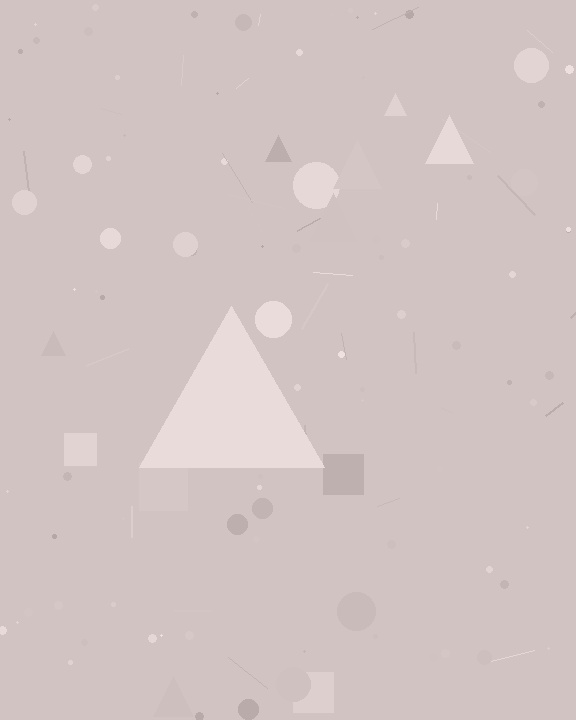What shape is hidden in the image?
A triangle is hidden in the image.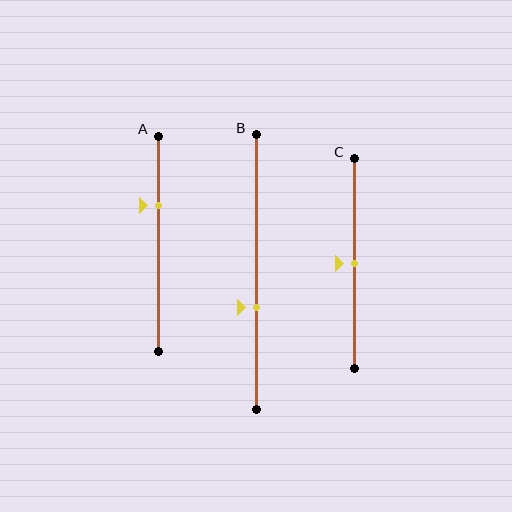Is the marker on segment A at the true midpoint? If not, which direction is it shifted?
No, the marker on segment A is shifted upward by about 18% of the segment length.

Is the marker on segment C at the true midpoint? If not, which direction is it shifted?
Yes, the marker on segment C is at the true midpoint.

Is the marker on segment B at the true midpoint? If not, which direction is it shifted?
No, the marker on segment B is shifted downward by about 13% of the segment length.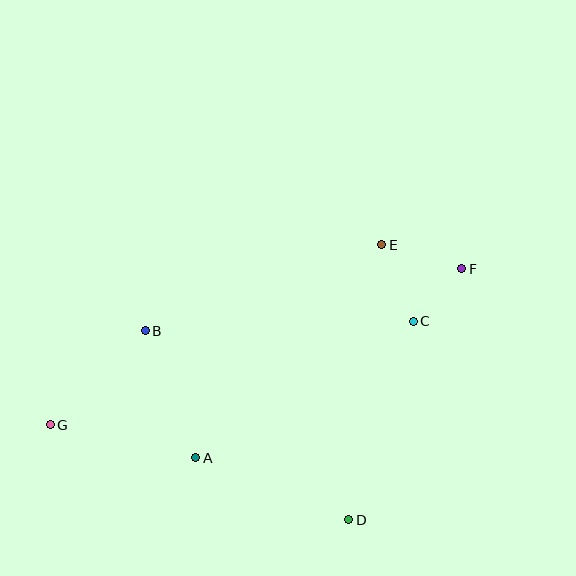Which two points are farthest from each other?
Points F and G are farthest from each other.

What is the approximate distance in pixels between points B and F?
The distance between B and F is approximately 323 pixels.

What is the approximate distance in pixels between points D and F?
The distance between D and F is approximately 275 pixels.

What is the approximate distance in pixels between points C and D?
The distance between C and D is approximately 209 pixels.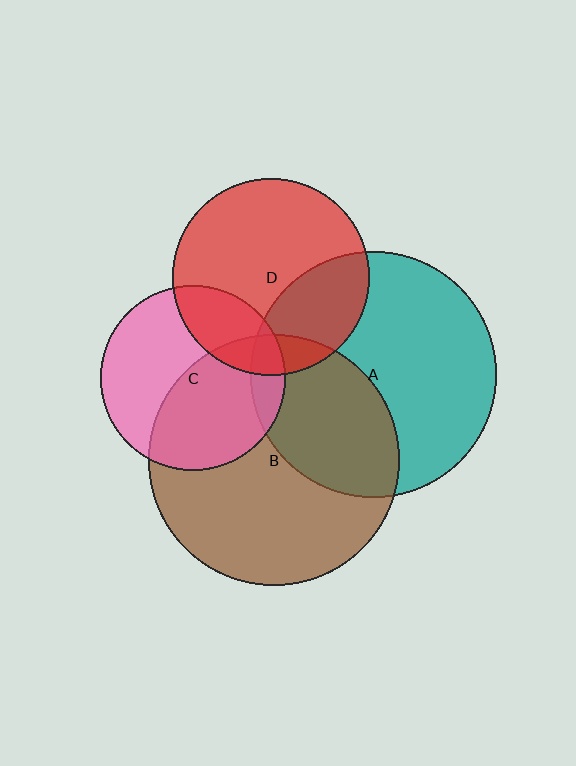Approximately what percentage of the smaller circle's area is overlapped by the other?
Approximately 25%.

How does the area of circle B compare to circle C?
Approximately 1.8 times.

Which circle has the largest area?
Circle B (brown).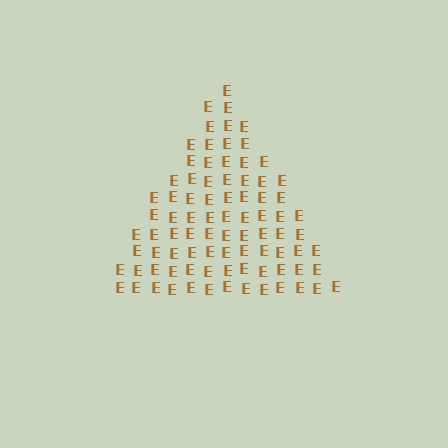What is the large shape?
The large shape is a triangle.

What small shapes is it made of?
It is made of small letter E's.